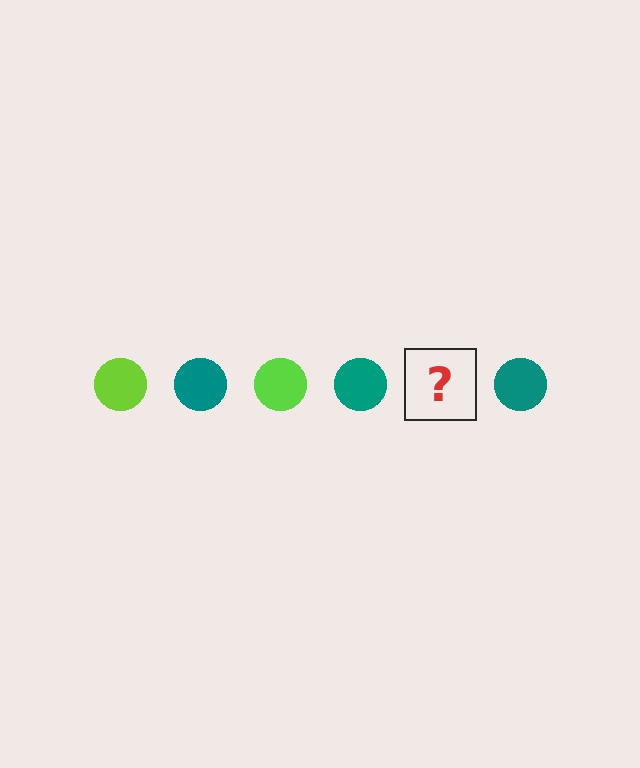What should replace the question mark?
The question mark should be replaced with a lime circle.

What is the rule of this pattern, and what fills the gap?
The rule is that the pattern cycles through lime, teal circles. The gap should be filled with a lime circle.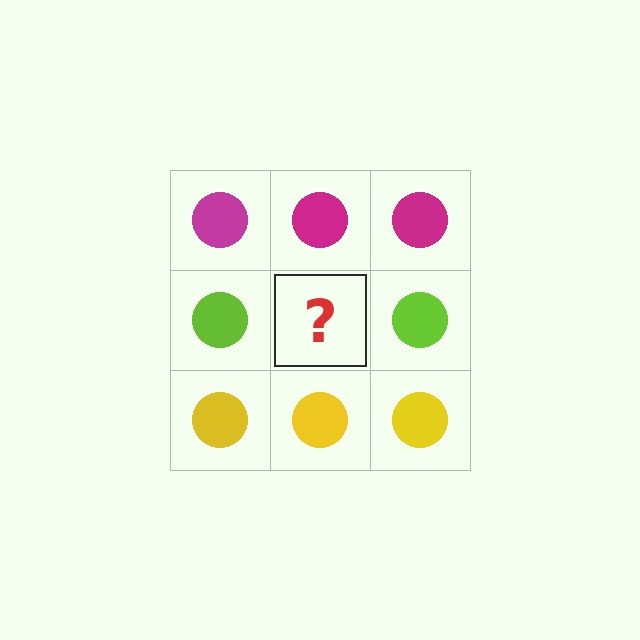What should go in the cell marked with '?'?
The missing cell should contain a lime circle.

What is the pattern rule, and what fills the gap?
The rule is that each row has a consistent color. The gap should be filled with a lime circle.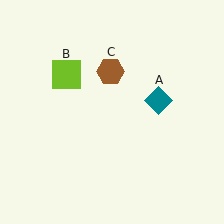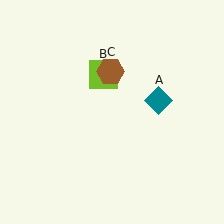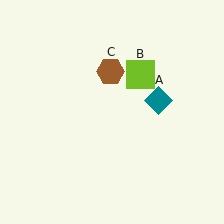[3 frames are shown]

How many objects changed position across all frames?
1 object changed position: lime square (object B).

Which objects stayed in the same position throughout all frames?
Teal diamond (object A) and brown hexagon (object C) remained stationary.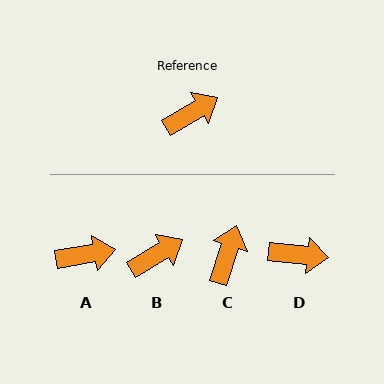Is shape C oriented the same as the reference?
No, it is off by about 41 degrees.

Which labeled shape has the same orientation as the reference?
B.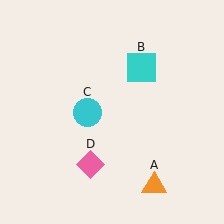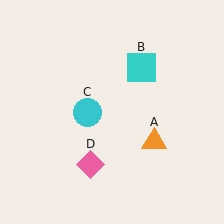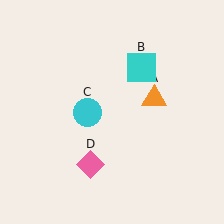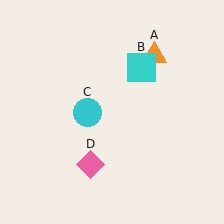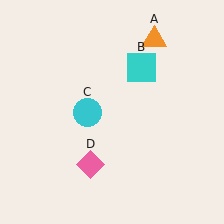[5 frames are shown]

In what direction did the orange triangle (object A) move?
The orange triangle (object A) moved up.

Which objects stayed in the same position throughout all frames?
Cyan square (object B) and cyan circle (object C) and pink diamond (object D) remained stationary.